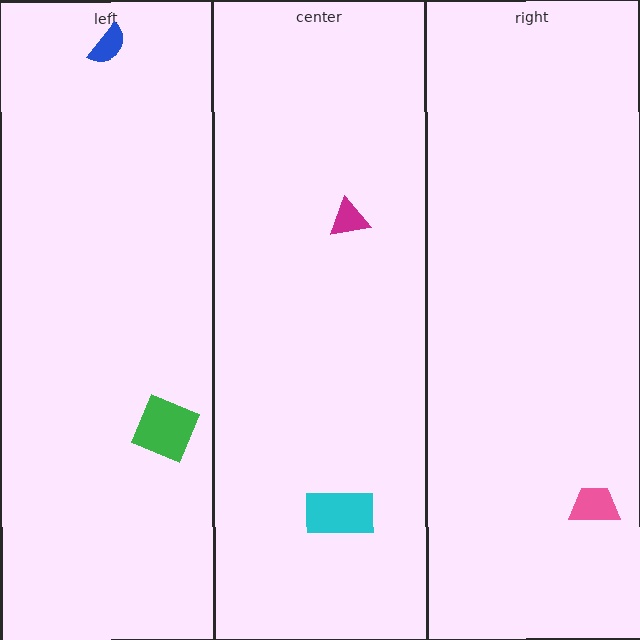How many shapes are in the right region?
1.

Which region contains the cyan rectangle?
The center region.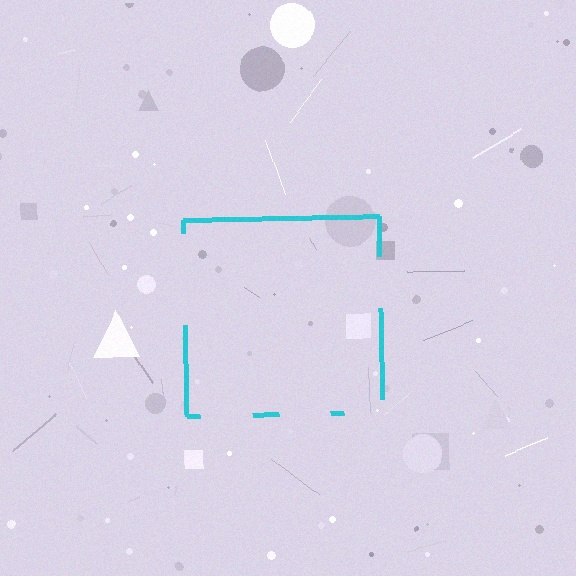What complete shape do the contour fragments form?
The contour fragments form a square.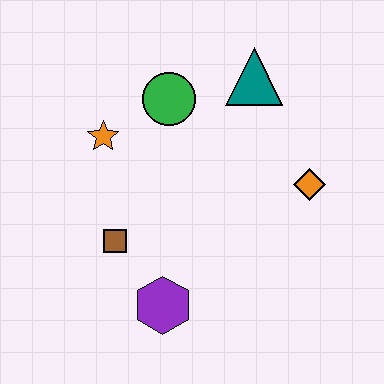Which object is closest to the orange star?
The green circle is closest to the orange star.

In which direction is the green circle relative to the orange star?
The green circle is to the right of the orange star.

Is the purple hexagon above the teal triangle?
No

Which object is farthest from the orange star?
The orange diamond is farthest from the orange star.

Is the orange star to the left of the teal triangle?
Yes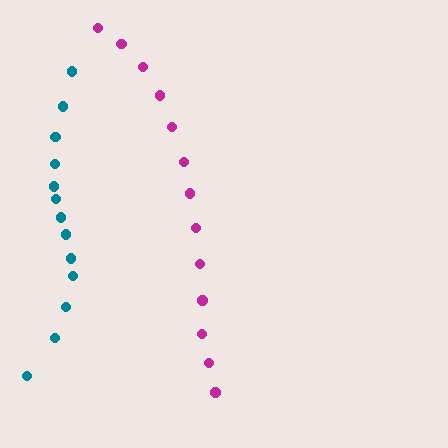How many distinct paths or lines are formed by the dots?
There are 2 distinct paths.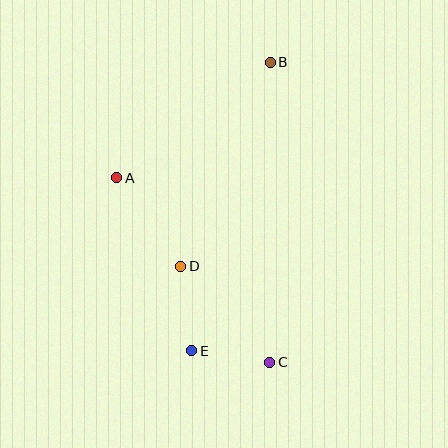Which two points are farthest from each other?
Points B and C are farthest from each other.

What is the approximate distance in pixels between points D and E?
The distance between D and E is approximately 85 pixels.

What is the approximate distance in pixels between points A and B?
The distance between A and B is approximately 192 pixels.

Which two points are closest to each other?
Points C and E are closest to each other.